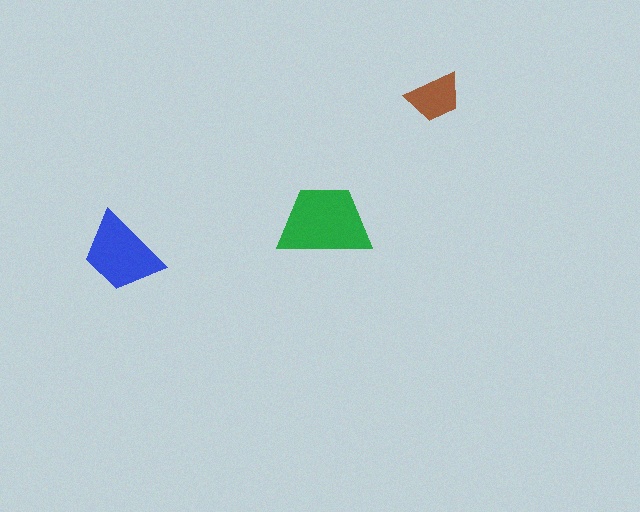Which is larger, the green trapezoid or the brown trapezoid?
The green one.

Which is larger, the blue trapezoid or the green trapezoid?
The green one.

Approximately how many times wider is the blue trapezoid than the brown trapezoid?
About 1.5 times wider.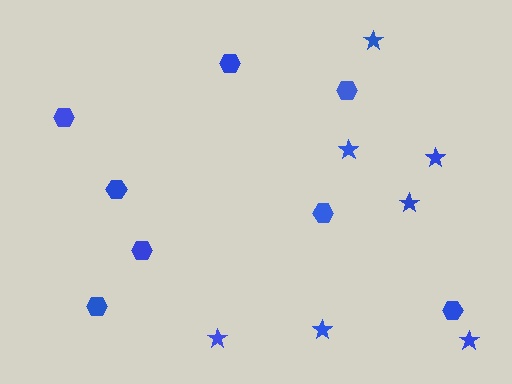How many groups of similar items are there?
There are 2 groups: one group of stars (7) and one group of hexagons (8).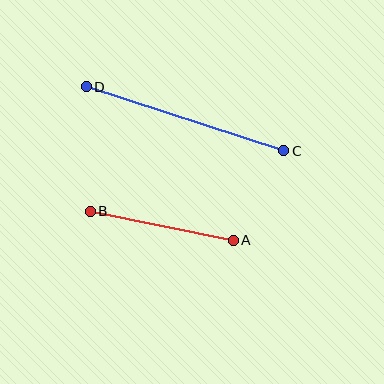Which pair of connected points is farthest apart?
Points C and D are farthest apart.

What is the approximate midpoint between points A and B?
The midpoint is at approximately (162, 226) pixels.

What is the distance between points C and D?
The distance is approximately 207 pixels.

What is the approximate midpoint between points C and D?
The midpoint is at approximately (185, 119) pixels.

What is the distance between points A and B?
The distance is approximately 146 pixels.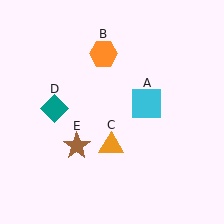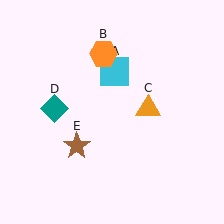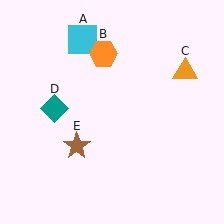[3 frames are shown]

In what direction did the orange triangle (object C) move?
The orange triangle (object C) moved up and to the right.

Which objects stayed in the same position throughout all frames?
Orange hexagon (object B) and teal diamond (object D) and brown star (object E) remained stationary.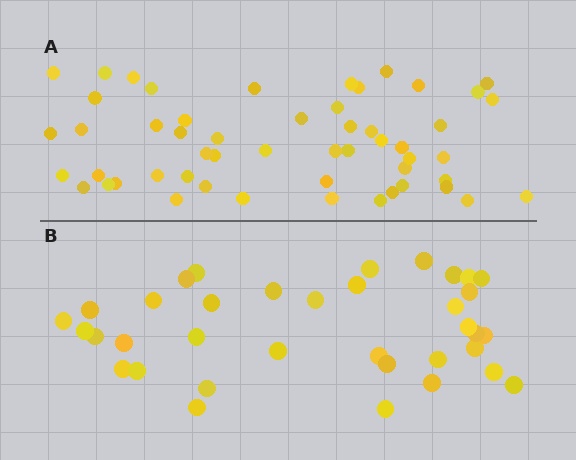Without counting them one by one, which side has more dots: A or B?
Region A (the top region) has more dots.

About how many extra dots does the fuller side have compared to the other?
Region A has approximately 15 more dots than region B.